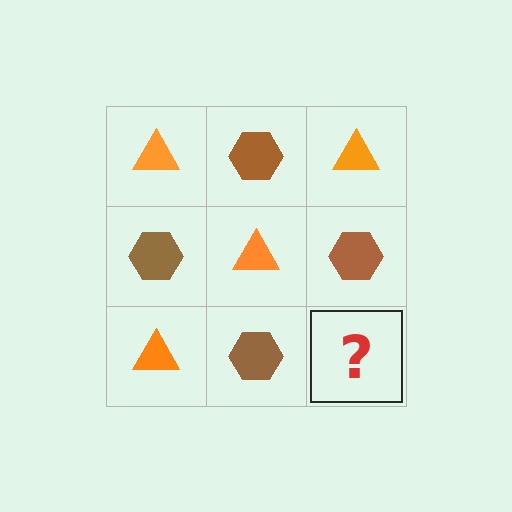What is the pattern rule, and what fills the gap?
The rule is that it alternates orange triangle and brown hexagon in a checkerboard pattern. The gap should be filled with an orange triangle.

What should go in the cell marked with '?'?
The missing cell should contain an orange triangle.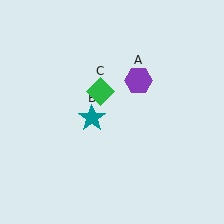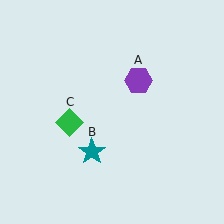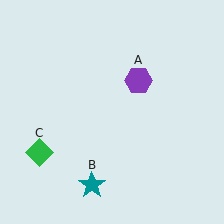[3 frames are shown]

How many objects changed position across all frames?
2 objects changed position: teal star (object B), green diamond (object C).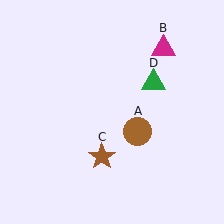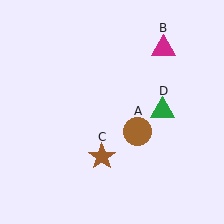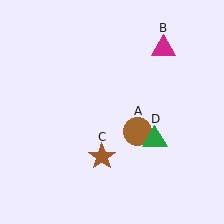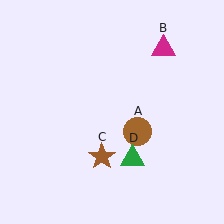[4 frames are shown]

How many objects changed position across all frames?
1 object changed position: green triangle (object D).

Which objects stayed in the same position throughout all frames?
Brown circle (object A) and magenta triangle (object B) and brown star (object C) remained stationary.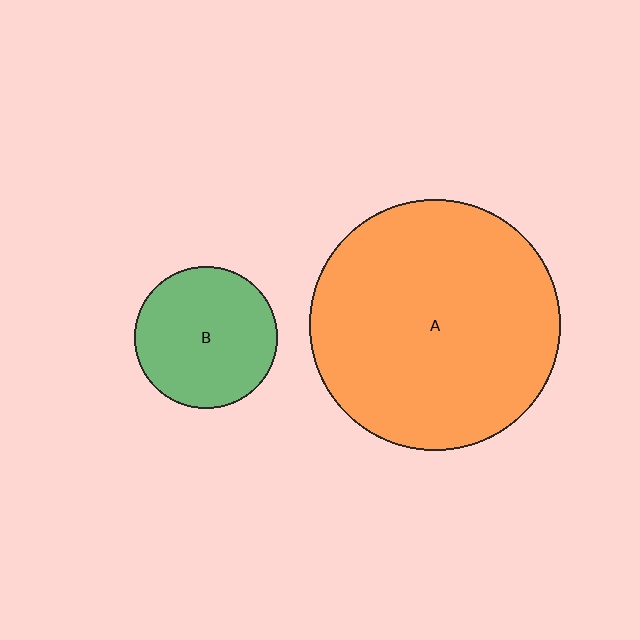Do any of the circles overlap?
No, none of the circles overlap.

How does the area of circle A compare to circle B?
Approximately 3.1 times.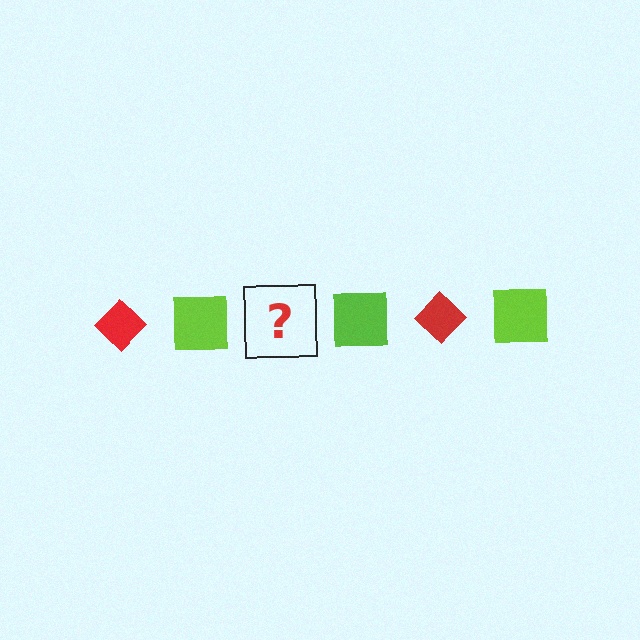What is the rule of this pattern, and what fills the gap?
The rule is that the pattern alternates between red diamond and lime square. The gap should be filled with a red diamond.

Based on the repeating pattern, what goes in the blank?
The blank should be a red diamond.